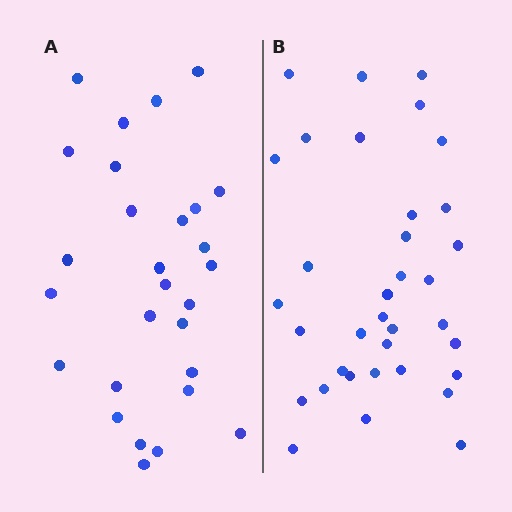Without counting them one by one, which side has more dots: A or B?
Region B (the right region) has more dots.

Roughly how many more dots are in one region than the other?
Region B has roughly 8 or so more dots than region A.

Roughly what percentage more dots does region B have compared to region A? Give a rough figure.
About 25% more.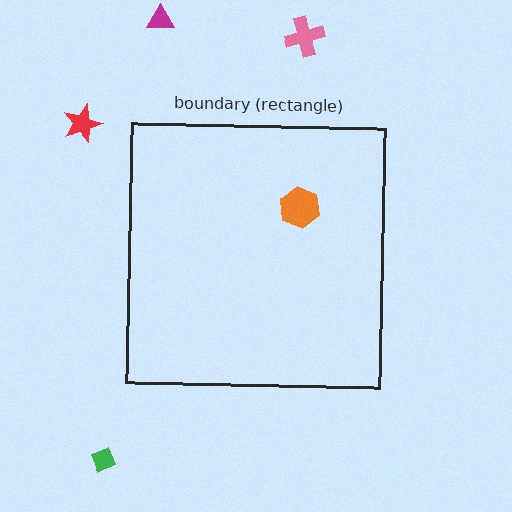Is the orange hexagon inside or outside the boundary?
Inside.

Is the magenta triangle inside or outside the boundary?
Outside.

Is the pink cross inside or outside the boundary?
Outside.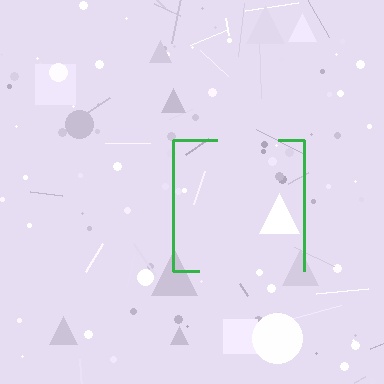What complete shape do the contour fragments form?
The contour fragments form a square.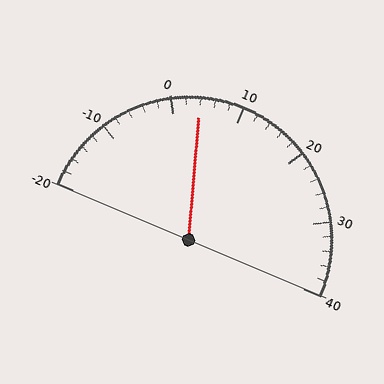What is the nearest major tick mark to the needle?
The nearest major tick mark is 0.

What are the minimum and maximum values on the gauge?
The gauge ranges from -20 to 40.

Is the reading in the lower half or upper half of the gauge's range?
The reading is in the lower half of the range (-20 to 40).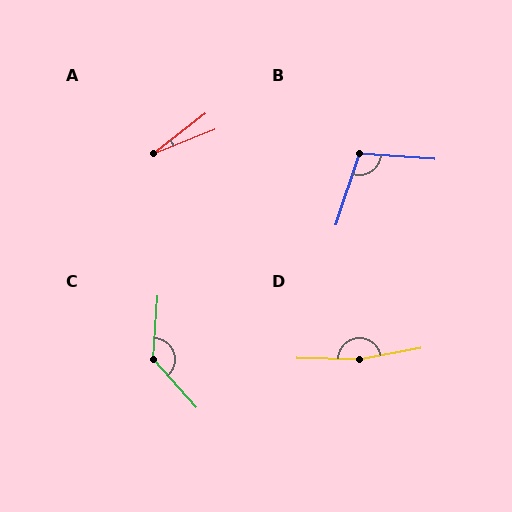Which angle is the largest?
D, at approximately 168 degrees.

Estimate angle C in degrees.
Approximately 134 degrees.